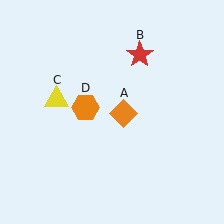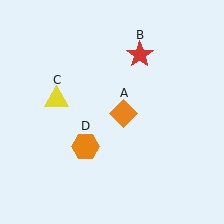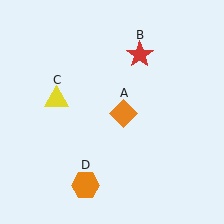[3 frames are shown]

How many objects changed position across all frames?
1 object changed position: orange hexagon (object D).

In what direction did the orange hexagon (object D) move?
The orange hexagon (object D) moved down.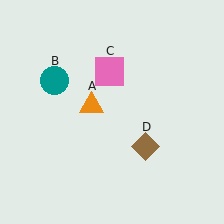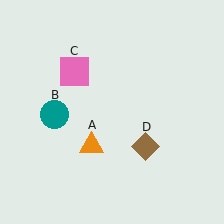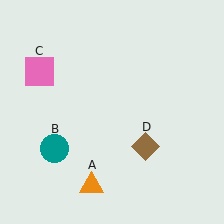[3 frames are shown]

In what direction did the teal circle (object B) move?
The teal circle (object B) moved down.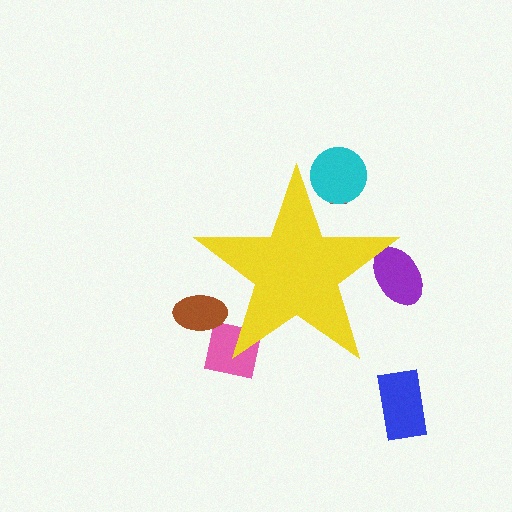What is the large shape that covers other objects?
A yellow star.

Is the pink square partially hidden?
Yes, the pink square is partially hidden behind the yellow star.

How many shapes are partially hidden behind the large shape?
5 shapes are partially hidden.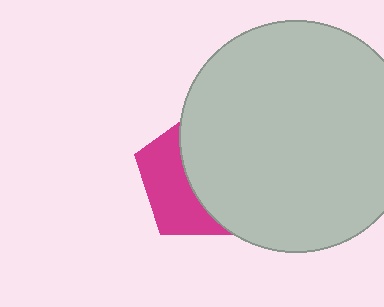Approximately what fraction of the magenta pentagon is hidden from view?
Roughly 60% of the magenta pentagon is hidden behind the light gray circle.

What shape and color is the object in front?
The object in front is a light gray circle.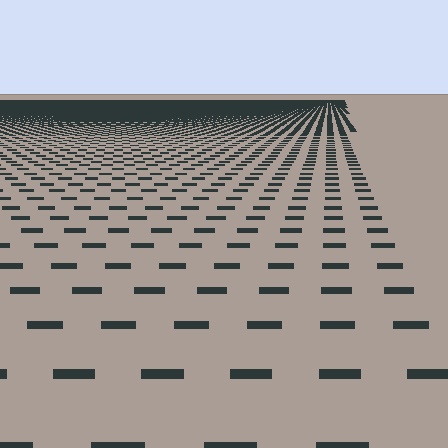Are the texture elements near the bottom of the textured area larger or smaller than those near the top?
Larger. Near the bottom, elements are closer to the viewer and appear at a bigger on-screen size.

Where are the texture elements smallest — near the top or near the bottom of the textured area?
Near the top.